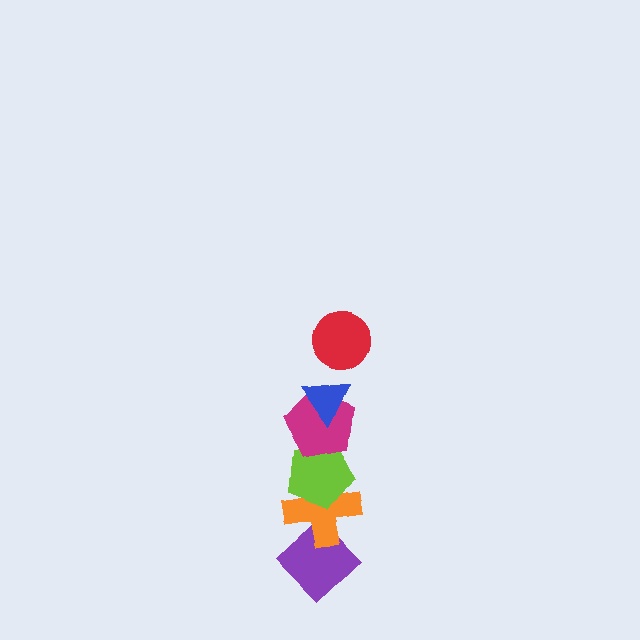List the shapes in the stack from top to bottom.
From top to bottom: the red circle, the blue triangle, the magenta pentagon, the lime pentagon, the orange cross, the purple diamond.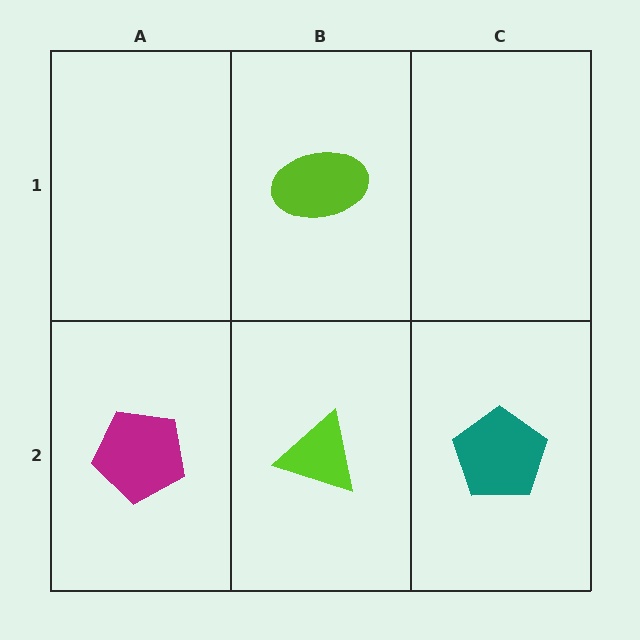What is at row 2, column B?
A lime triangle.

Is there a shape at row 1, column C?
No, that cell is empty.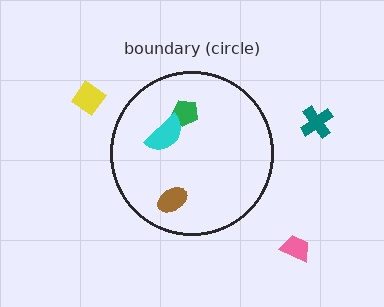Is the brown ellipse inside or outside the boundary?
Inside.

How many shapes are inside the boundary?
3 inside, 3 outside.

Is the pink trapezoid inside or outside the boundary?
Outside.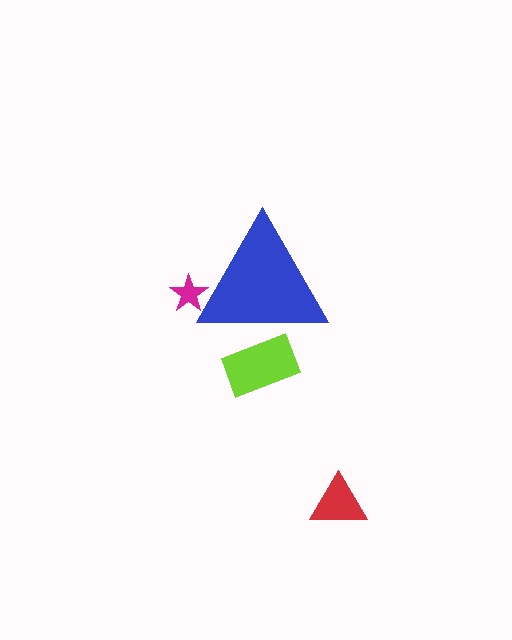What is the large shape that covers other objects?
A blue triangle.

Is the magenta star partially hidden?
Yes, the magenta star is partially hidden behind the blue triangle.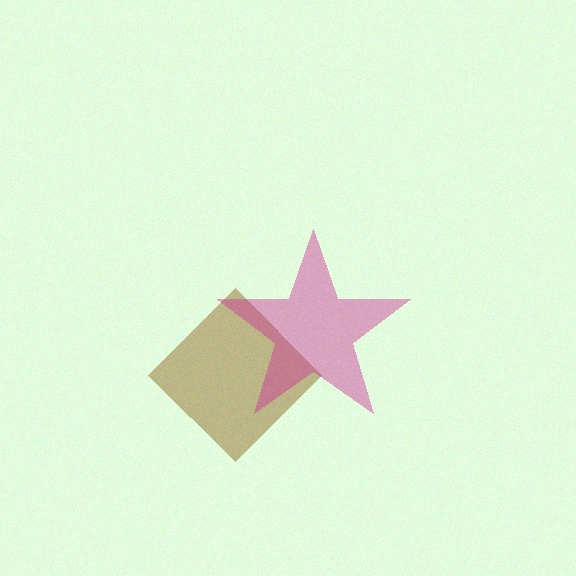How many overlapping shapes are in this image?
There are 2 overlapping shapes in the image.